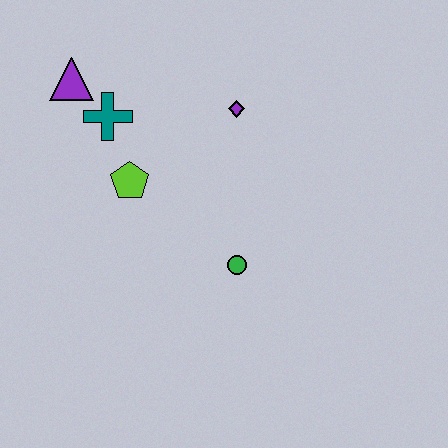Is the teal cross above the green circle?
Yes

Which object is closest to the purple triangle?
The teal cross is closest to the purple triangle.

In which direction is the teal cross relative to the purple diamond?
The teal cross is to the left of the purple diamond.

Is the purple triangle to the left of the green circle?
Yes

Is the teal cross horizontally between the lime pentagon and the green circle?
No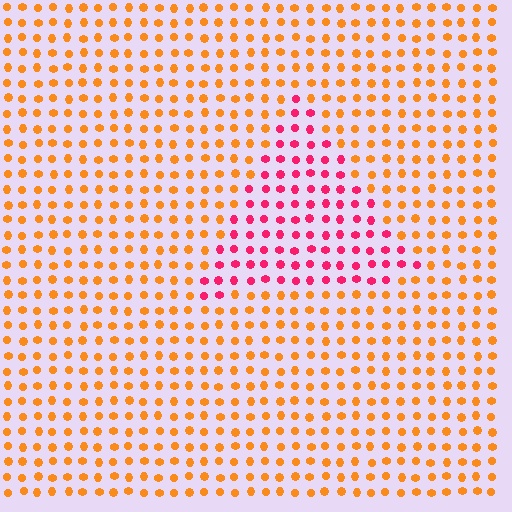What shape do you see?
I see a triangle.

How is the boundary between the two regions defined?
The boundary is defined purely by a slight shift in hue (about 52 degrees). Spacing, size, and orientation are identical on both sides.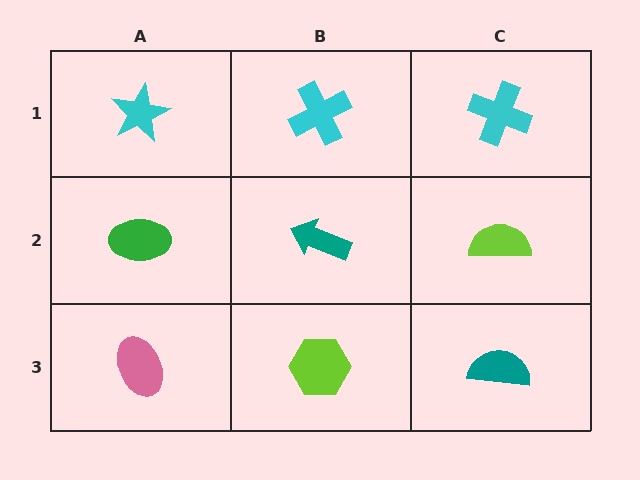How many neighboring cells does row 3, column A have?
2.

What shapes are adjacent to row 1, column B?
A teal arrow (row 2, column B), a cyan star (row 1, column A), a cyan cross (row 1, column C).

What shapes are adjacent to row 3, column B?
A teal arrow (row 2, column B), a pink ellipse (row 3, column A), a teal semicircle (row 3, column C).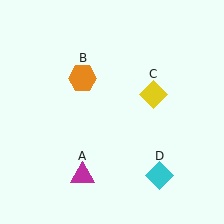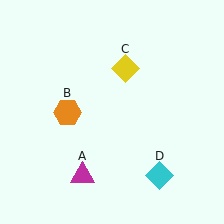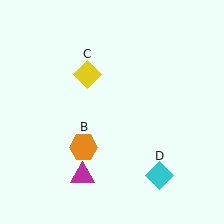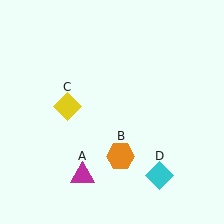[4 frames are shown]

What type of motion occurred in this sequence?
The orange hexagon (object B), yellow diamond (object C) rotated counterclockwise around the center of the scene.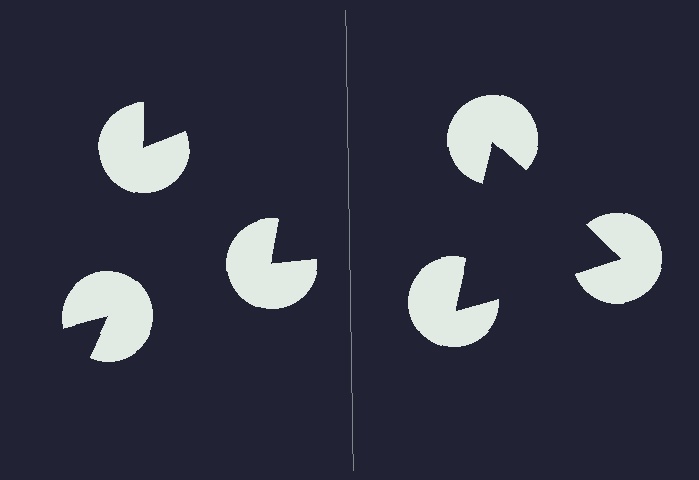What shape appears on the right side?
An illusory triangle.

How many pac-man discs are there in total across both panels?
6 — 3 on each side.